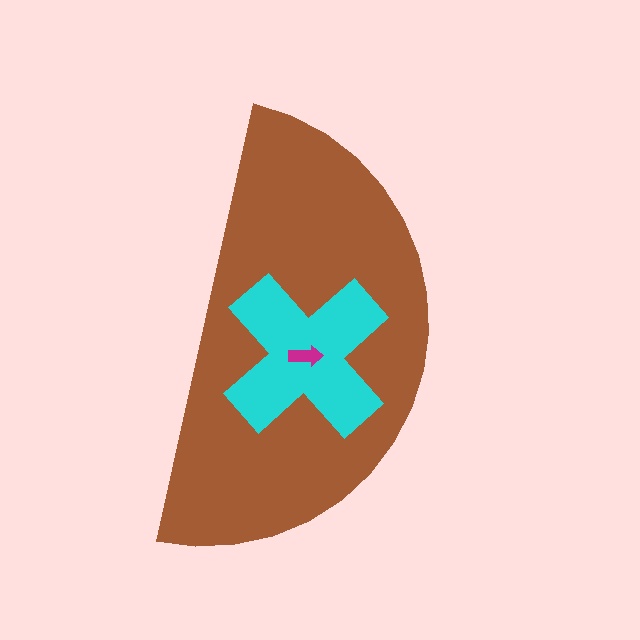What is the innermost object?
The magenta arrow.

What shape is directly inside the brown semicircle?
The cyan cross.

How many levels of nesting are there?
3.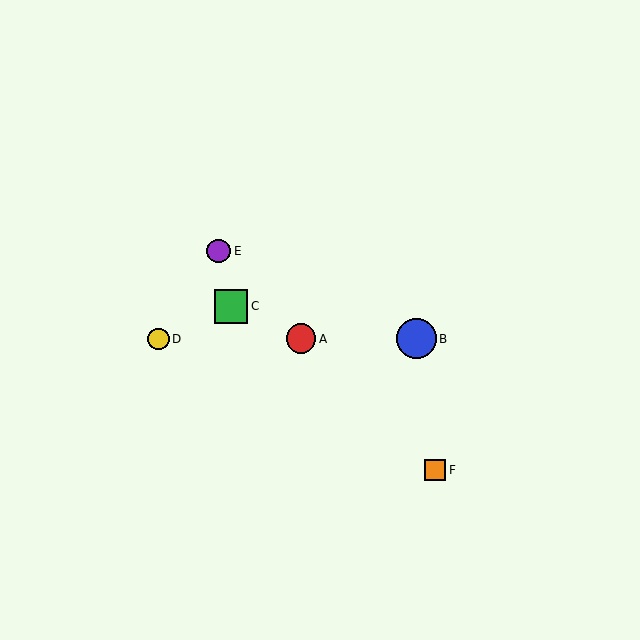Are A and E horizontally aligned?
No, A is at y≈339 and E is at y≈251.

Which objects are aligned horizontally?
Objects A, B, D are aligned horizontally.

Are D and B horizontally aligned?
Yes, both are at y≈339.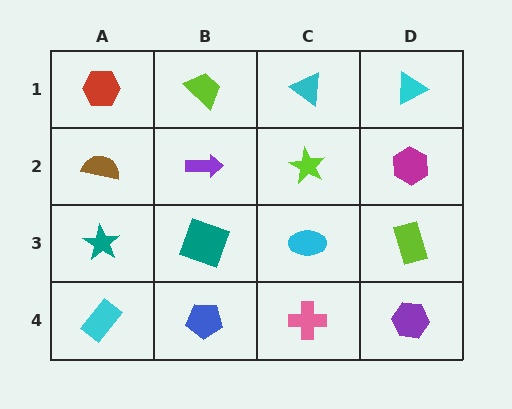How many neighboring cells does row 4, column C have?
3.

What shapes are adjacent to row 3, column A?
A brown semicircle (row 2, column A), a cyan rectangle (row 4, column A), a teal square (row 3, column B).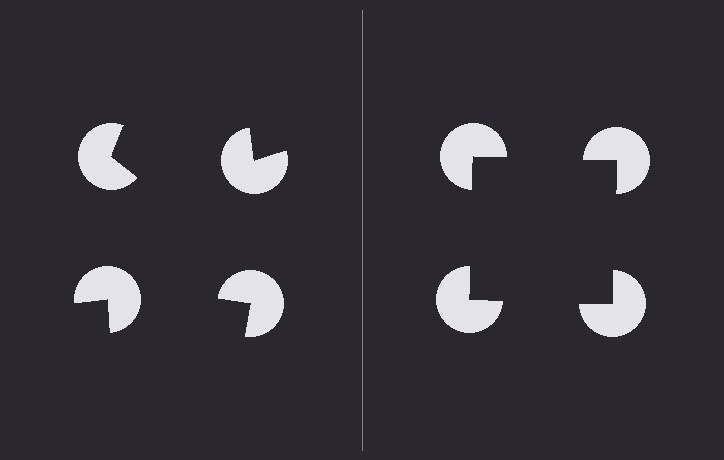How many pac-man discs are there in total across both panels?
8 — 4 on each side.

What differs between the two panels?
The pac-man discs are positioned identically on both sides; only the wedge orientations differ. On the right they align to a square; on the left they are misaligned.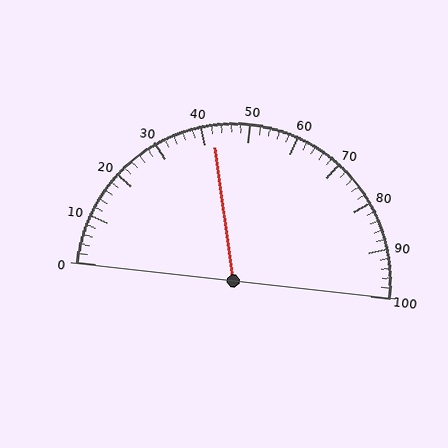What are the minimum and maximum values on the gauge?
The gauge ranges from 0 to 100.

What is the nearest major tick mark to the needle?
The nearest major tick mark is 40.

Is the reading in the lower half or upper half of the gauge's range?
The reading is in the lower half of the range (0 to 100).